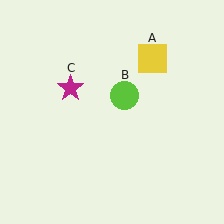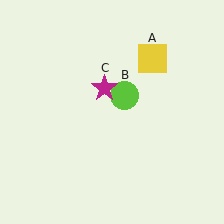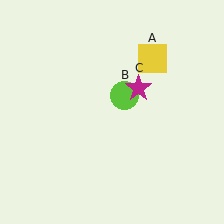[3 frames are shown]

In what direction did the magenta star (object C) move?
The magenta star (object C) moved right.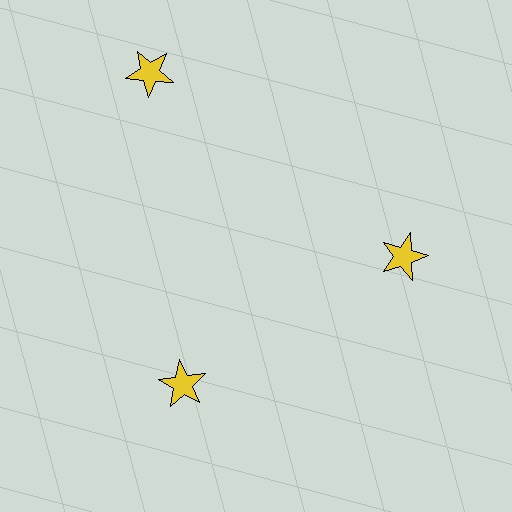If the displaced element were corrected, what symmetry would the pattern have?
It would have 3-fold rotational symmetry — the pattern would map onto itself every 120 degrees.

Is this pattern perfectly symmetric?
No. The 3 yellow stars are arranged in a ring, but one element near the 11 o'clock position is pushed outward from the center, breaking the 3-fold rotational symmetry.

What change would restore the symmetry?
The symmetry would be restored by moving it inward, back onto the ring so that all 3 stars sit at equal angles and equal distance from the center.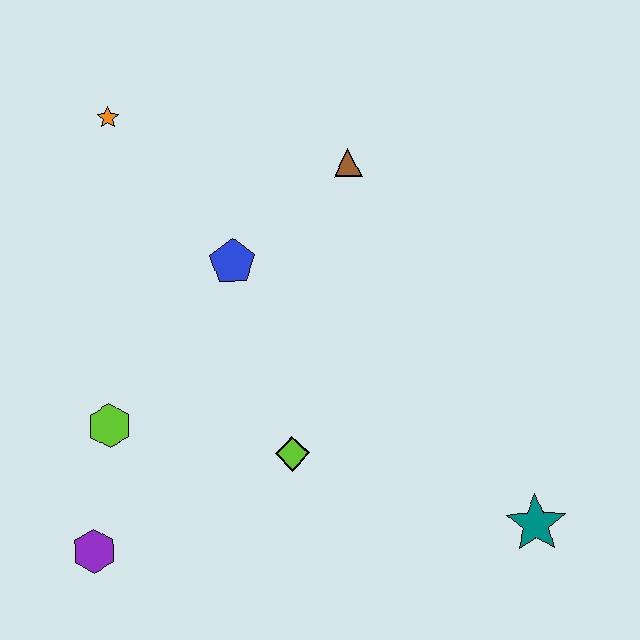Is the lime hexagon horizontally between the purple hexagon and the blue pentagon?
Yes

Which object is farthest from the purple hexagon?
The brown triangle is farthest from the purple hexagon.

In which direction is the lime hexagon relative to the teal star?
The lime hexagon is to the left of the teal star.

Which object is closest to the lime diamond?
The lime hexagon is closest to the lime diamond.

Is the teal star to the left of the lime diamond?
No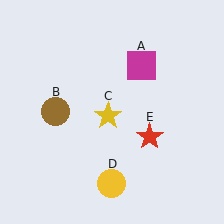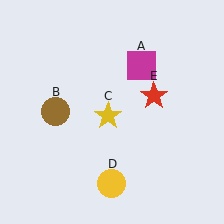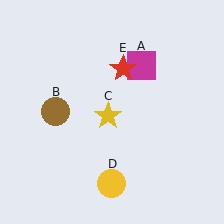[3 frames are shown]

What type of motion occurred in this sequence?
The red star (object E) rotated counterclockwise around the center of the scene.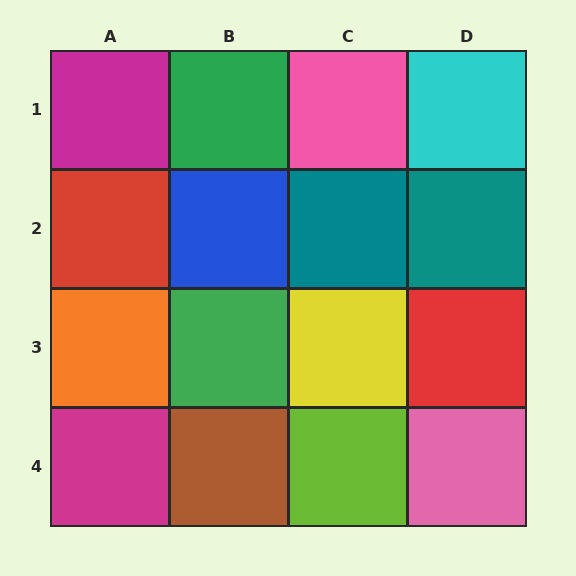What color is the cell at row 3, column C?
Yellow.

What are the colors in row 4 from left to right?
Magenta, brown, lime, pink.